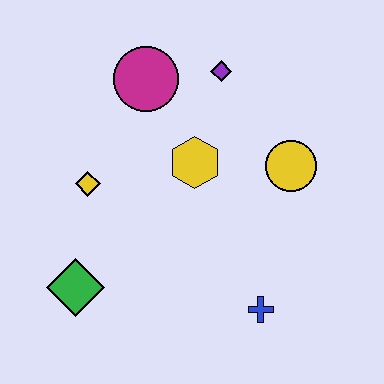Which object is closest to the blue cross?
The yellow circle is closest to the blue cross.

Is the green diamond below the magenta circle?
Yes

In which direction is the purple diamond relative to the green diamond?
The purple diamond is above the green diamond.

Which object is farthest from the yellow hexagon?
The green diamond is farthest from the yellow hexagon.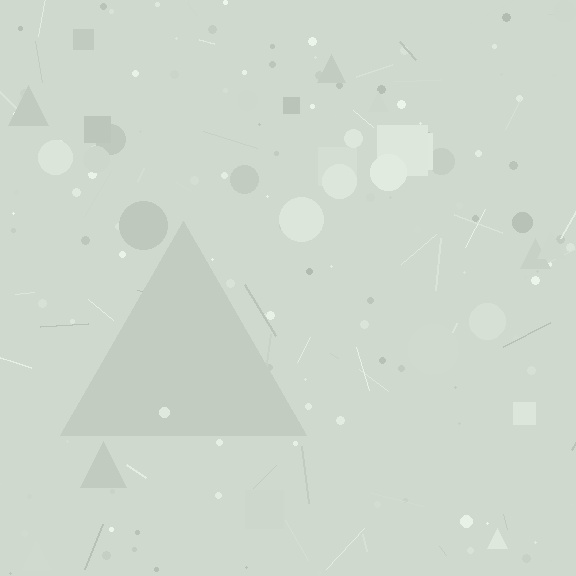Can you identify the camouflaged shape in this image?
The camouflaged shape is a triangle.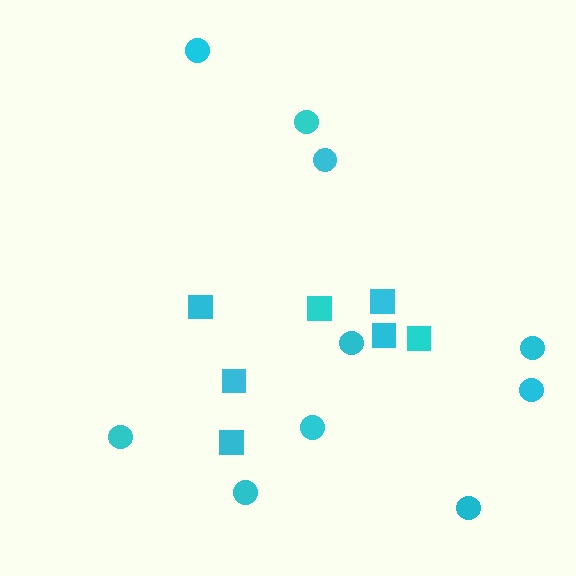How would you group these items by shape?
There are 2 groups: one group of squares (7) and one group of circles (10).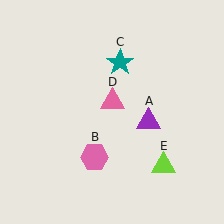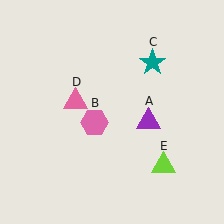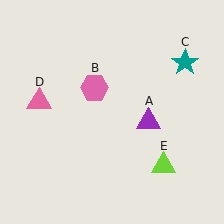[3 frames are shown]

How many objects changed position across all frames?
3 objects changed position: pink hexagon (object B), teal star (object C), pink triangle (object D).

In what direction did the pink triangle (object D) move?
The pink triangle (object D) moved left.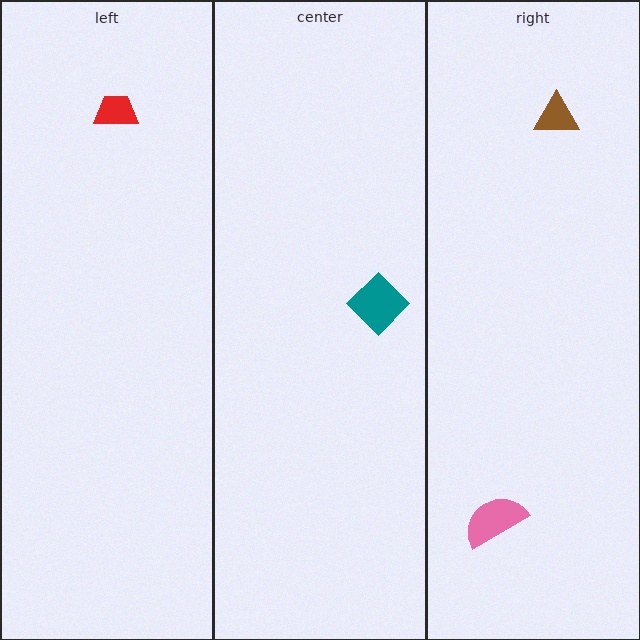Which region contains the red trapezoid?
The left region.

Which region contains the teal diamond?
The center region.